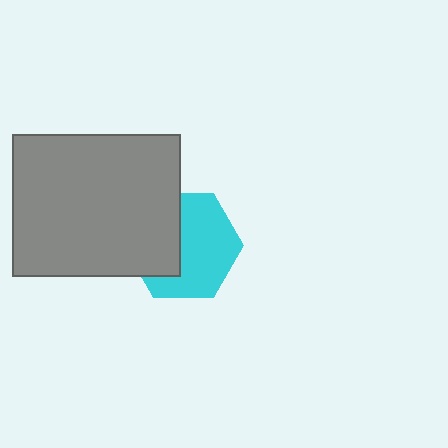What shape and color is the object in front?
The object in front is a gray rectangle.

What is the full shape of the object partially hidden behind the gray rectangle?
The partially hidden object is a cyan hexagon.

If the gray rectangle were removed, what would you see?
You would see the complete cyan hexagon.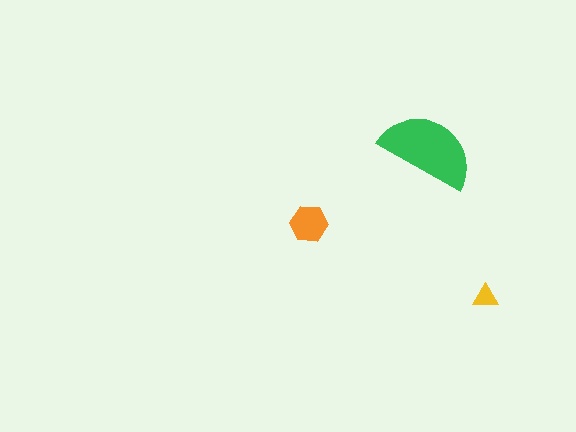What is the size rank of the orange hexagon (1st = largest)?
2nd.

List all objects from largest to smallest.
The green semicircle, the orange hexagon, the yellow triangle.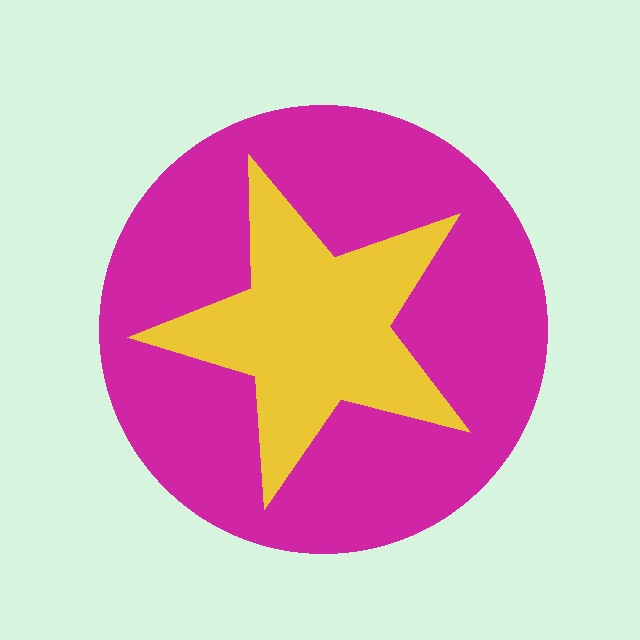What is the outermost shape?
The magenta circle.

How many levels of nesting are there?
2.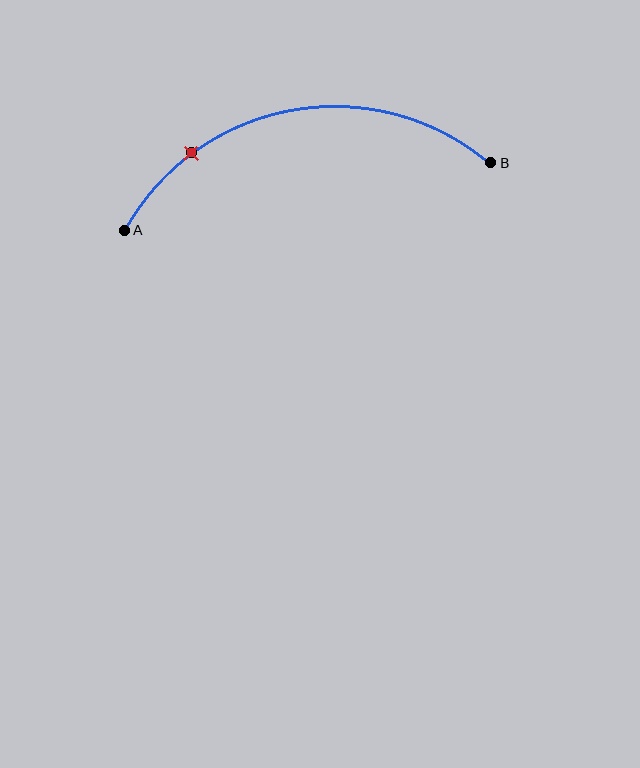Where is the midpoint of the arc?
The arc midpoint is the point on the curve farthest from the straight line joining A and B. It sits above that line.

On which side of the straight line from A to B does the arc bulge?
The arc bulges above the straight line connecting A and B.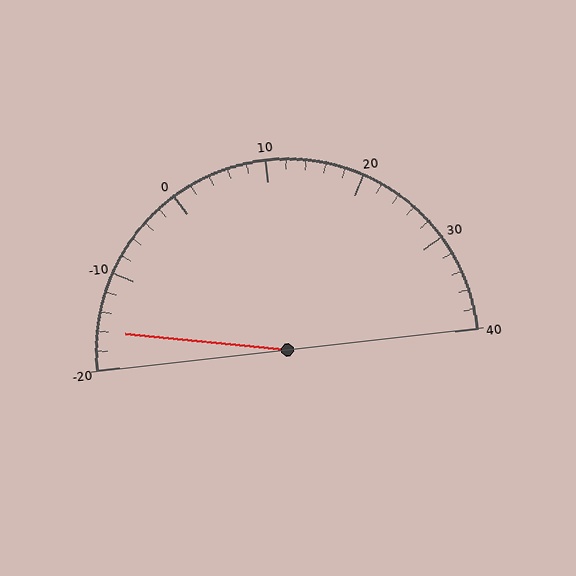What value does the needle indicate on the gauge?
The needle indicates approximately -16.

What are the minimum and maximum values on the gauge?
The gauge ranges from -20 to 40.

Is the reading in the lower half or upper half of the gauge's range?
The reading is in the lower half of the range (-20 to 40).